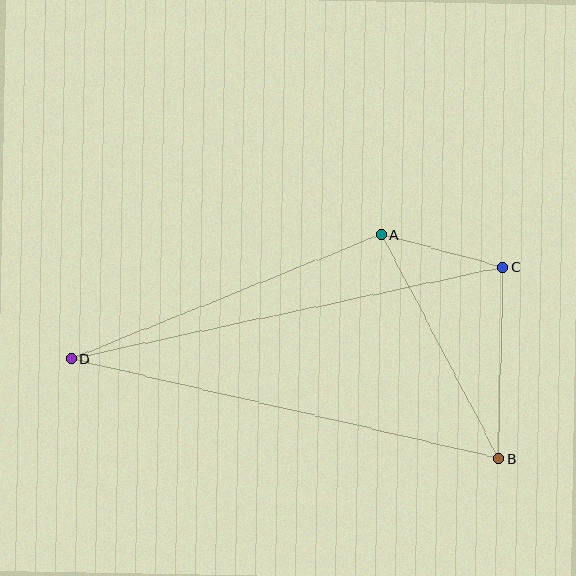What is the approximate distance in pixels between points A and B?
The distance between A and B is approximately 253 pixels.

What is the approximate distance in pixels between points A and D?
The distance between A and D is approximately 334 pixels.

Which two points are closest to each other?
Points A and C are closest to each other.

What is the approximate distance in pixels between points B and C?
The distance between B and C is approximately 191 pixels.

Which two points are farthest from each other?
Points C and D are farthest from each other.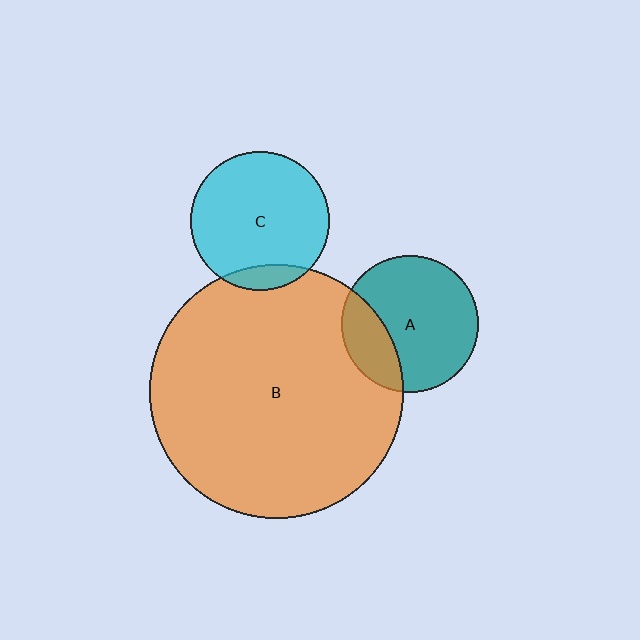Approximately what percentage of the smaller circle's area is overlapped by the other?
Approximately 25%.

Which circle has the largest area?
Circle B (orange).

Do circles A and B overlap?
Yes.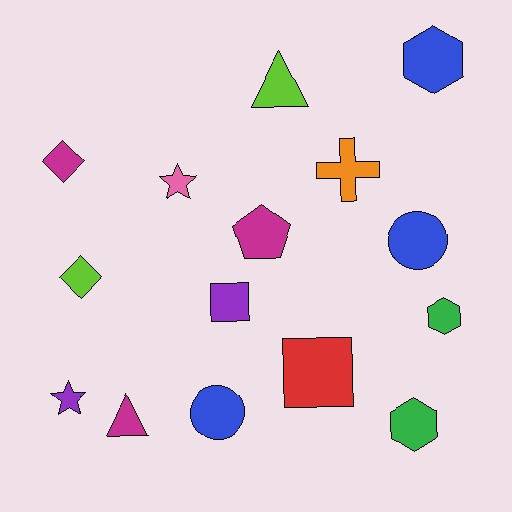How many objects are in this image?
There are 15 objects.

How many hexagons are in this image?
There are 3 hexagons.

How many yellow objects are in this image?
There are no yellow objects.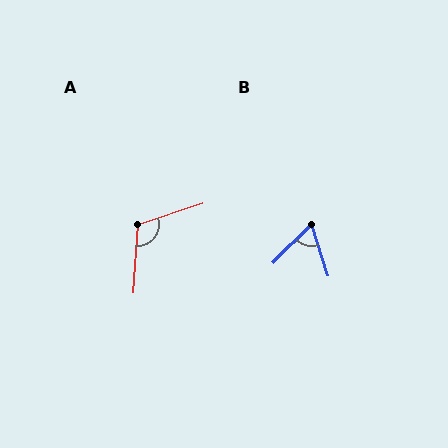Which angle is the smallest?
B, at approximately 63 degrees.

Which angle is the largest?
A, at approximately 112 degrees.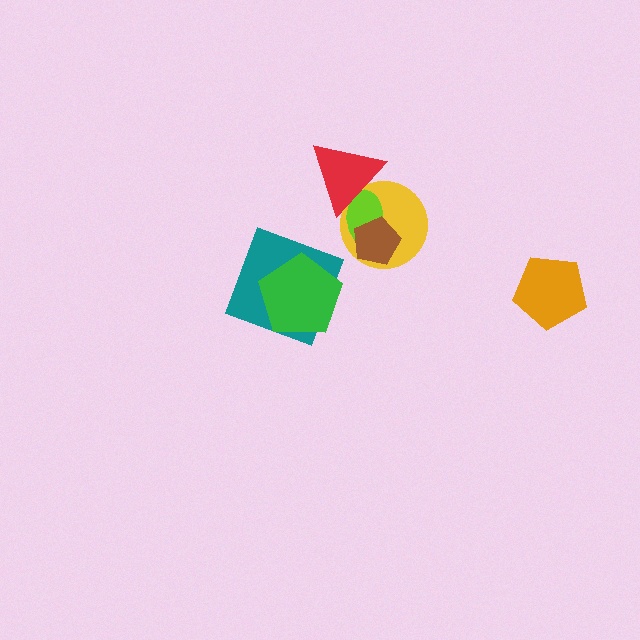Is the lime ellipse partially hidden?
Yes, it is partially covered by another shape.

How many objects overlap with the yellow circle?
3 objects overlap with the yellow circle.